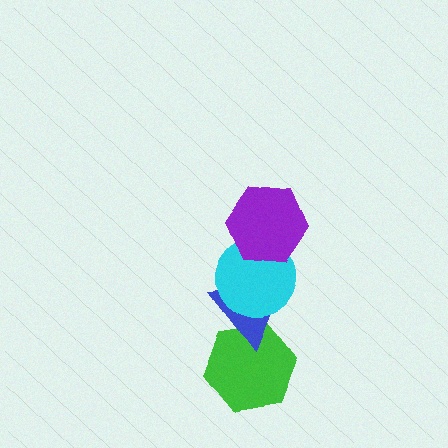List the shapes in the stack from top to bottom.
From top to bottom: the purple hexagon, the cyan circle, the blue triangle, the green hexagon.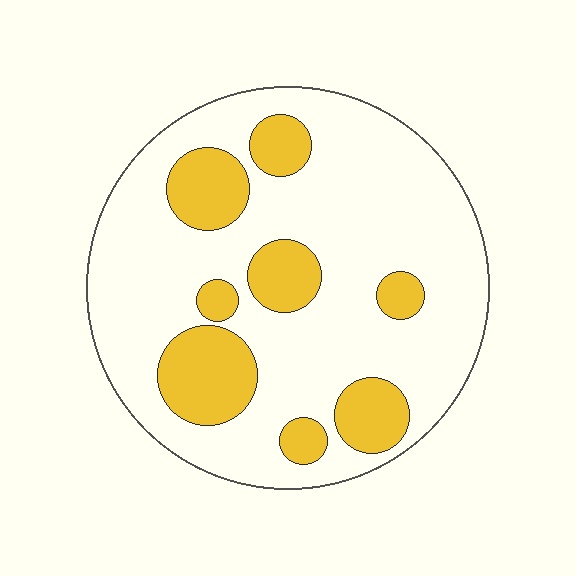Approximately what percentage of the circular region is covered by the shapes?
Approximately 25%.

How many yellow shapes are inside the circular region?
8.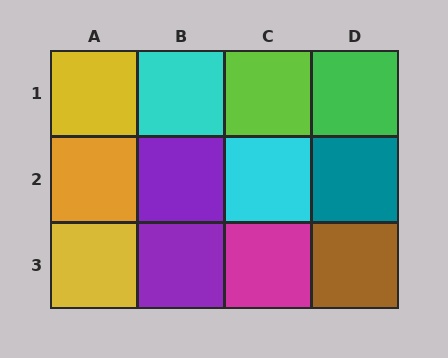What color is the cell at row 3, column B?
Purple.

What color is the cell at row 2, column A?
Orange.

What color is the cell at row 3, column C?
Magenta.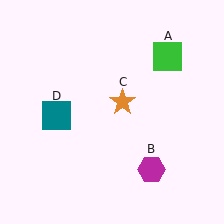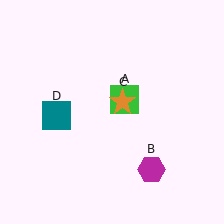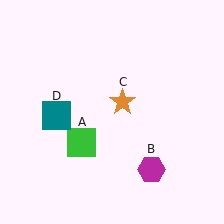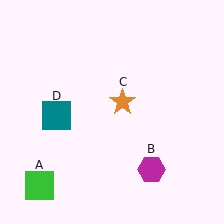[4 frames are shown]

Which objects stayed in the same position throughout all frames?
Magenta hexagon (object B) and orange star (object C) and teal square (object D) remained stationary.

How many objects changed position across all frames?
1 object changed position: green square (object A).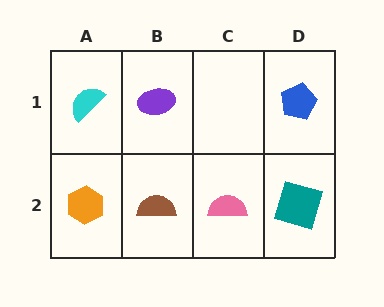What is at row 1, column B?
A purple ellipse.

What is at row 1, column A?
A cyan semicircle.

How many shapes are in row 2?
4 shapes.